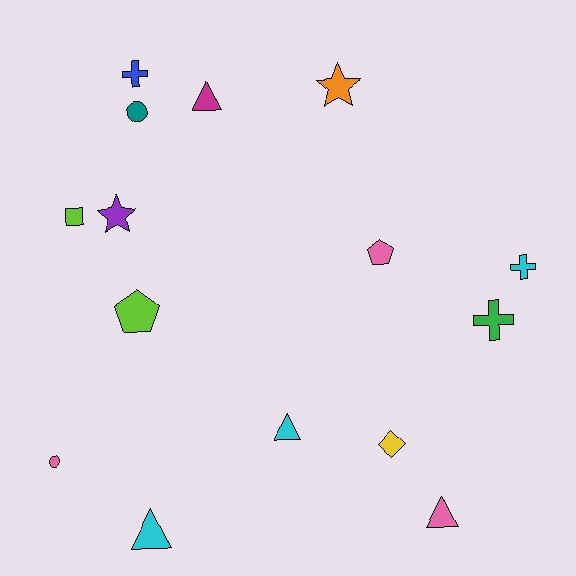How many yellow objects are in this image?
There is 1 yellow object.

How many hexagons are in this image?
There are no hexagons.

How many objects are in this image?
There are 15 objects.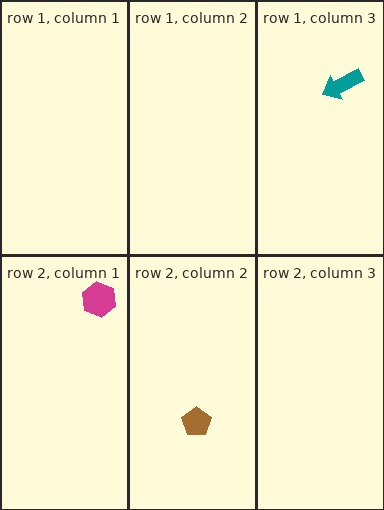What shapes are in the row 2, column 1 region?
The magenta hexagon.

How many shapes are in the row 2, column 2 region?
1.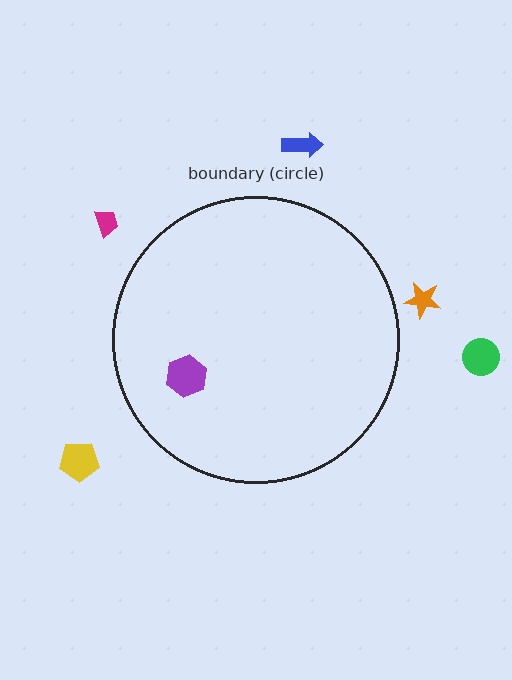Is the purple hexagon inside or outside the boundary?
Inside.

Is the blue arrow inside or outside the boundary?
Outside.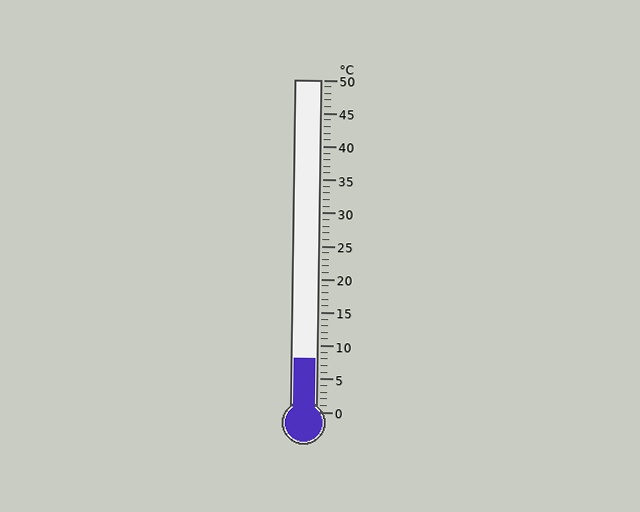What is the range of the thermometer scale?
The thermometer scale ranges from 0°C to 50°C.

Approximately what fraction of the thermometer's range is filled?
The thermometer is filled to approximately 15% of its range.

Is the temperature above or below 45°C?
The temperature is below 45°C.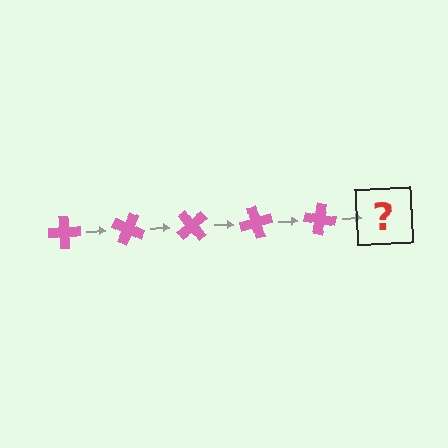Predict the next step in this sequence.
The next step is a pink cross rotated 125 degrees.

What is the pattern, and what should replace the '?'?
The pattern is that the cross rotates 25 degrees each step. The '?' should be a pink cross rotated 125 degrees.